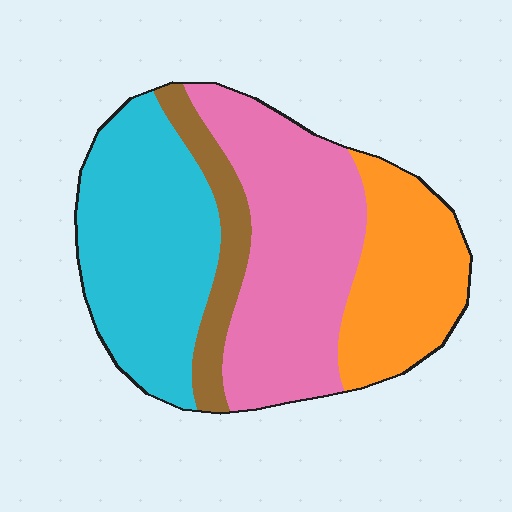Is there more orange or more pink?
Pink.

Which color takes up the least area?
Brown, at roughly 10%.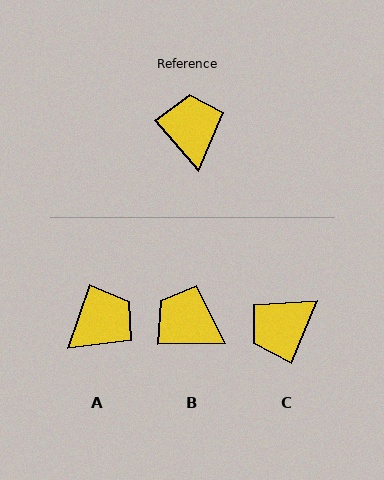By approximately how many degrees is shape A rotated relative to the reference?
Approximately 60 degrees clockwise.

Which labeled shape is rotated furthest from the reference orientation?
C, about 117 degrees away.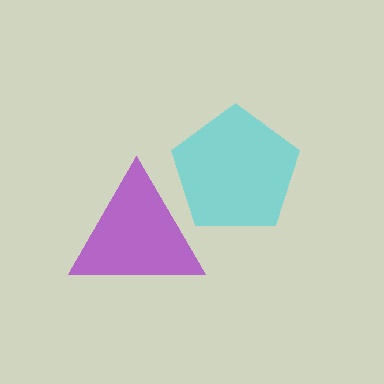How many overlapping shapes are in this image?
There are 2 overlapping shapes in the image.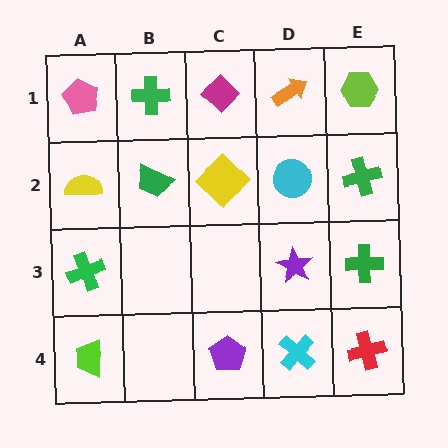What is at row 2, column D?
A cyan circle.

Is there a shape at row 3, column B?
No, that cell is empty.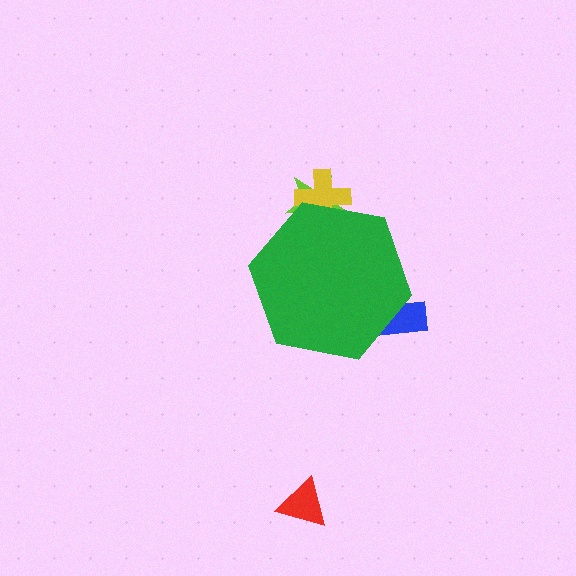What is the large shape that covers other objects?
A green hexagon.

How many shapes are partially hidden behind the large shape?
3 shapes are partially hidden.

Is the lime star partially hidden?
Yes, the lime star is partially hidden behind the green hexagon.